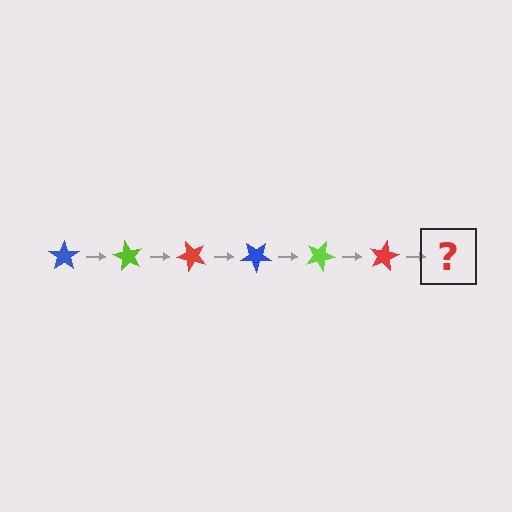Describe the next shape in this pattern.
It should be a blue star, rotated 360 degrees from the start.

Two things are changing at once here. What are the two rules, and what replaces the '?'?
The two rules are that it rotates 60 degrees each step and the color cycles through blue, lime, and red. The '?' should be a blue star, rotated 360 degrees from the start.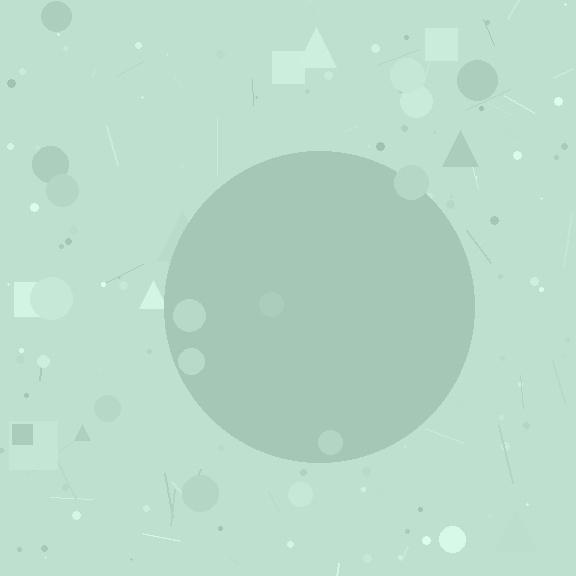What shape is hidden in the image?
A circle is hidden in the image.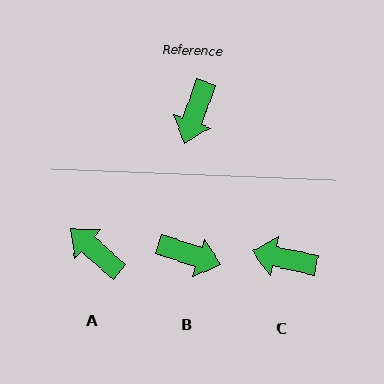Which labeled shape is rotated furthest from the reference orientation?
A, about 112 degrees away.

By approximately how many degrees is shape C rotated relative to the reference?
Approximately 83 degrees clockwise.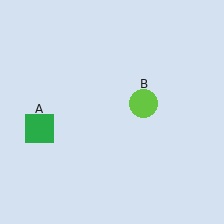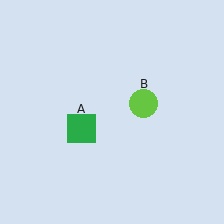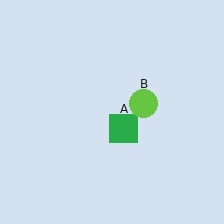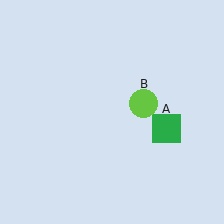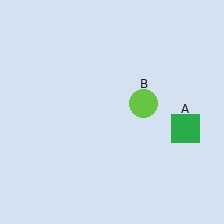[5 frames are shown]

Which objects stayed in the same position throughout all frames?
Lime circle (object B) remained stationary.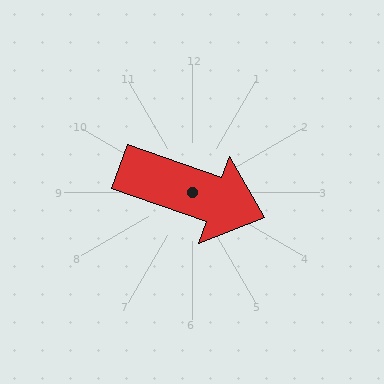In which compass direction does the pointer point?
East.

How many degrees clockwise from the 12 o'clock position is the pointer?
Approximately 109 degrees.